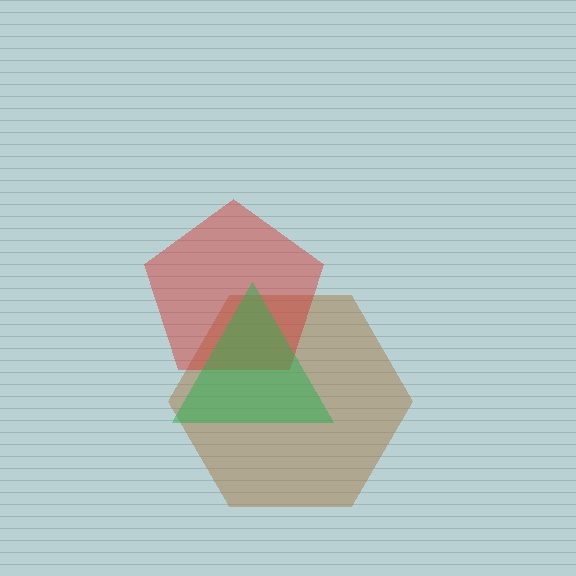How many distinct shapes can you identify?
There are 3 distinct shapes: a brown hexagon, a red pentagon, a green triangle.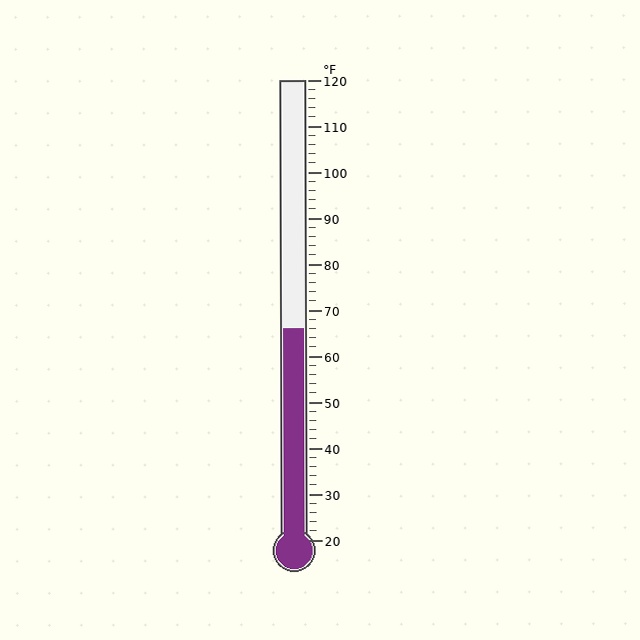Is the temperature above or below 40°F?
The temperature is above 40°F.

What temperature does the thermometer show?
The thermometer shows approximately 66°F.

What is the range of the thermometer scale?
The thermometer scale ranges from 20°F to 120°F.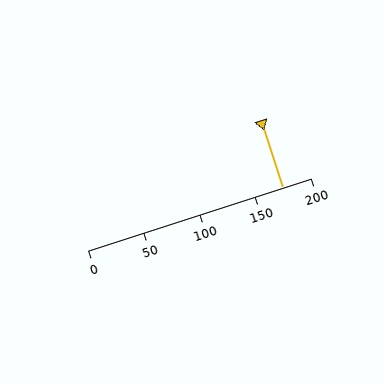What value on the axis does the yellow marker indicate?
The marker indicates approximately 175.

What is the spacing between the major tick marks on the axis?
The major ticks are spaced 50 apart.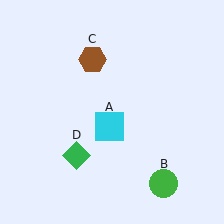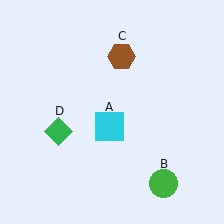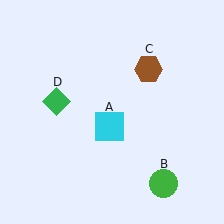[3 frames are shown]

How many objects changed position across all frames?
2 objects changed position: brown hexagon (object C), green diamond (object D).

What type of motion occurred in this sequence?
The brown hexagon (object C), green diamond (object D) rotated clockwise around the center of the scene.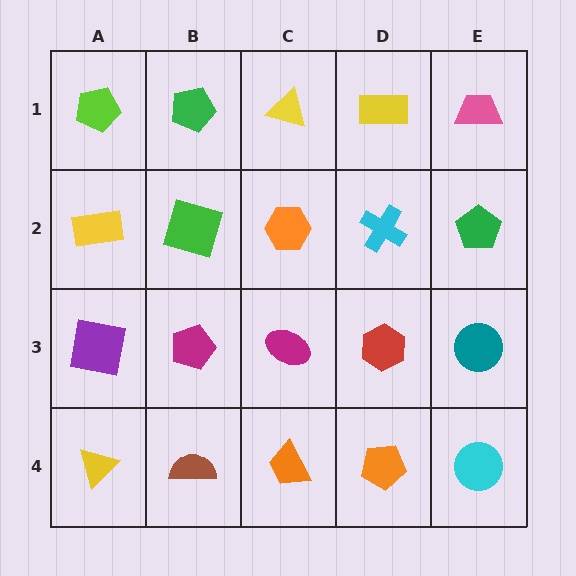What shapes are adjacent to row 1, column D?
A cyan cross (row 2, column D), a yellow triangle (row 1, column C), a pink trapezoid (row 1, column E).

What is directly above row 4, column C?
A magenta ellipse.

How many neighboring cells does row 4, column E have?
2.